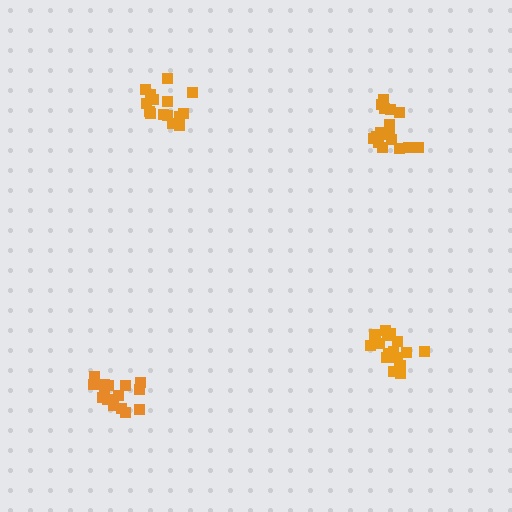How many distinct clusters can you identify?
There are 4 distinct clusters.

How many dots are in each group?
Group 1: 17 dots, Group 2: 17 dots, Group 3: 15 dots, Group 4: 16 dots (65 total).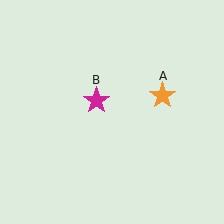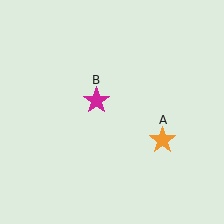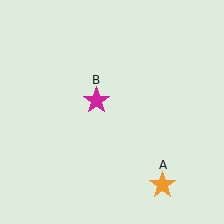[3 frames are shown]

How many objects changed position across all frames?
1 object changed position: orange star (object A).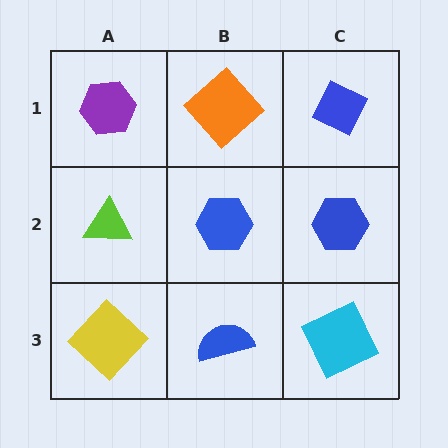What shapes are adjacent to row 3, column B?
A blue hexagon (row 2, column B), a yellow diamond (row 3, column A), a cyan square (row 3, column C).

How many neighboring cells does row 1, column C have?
2.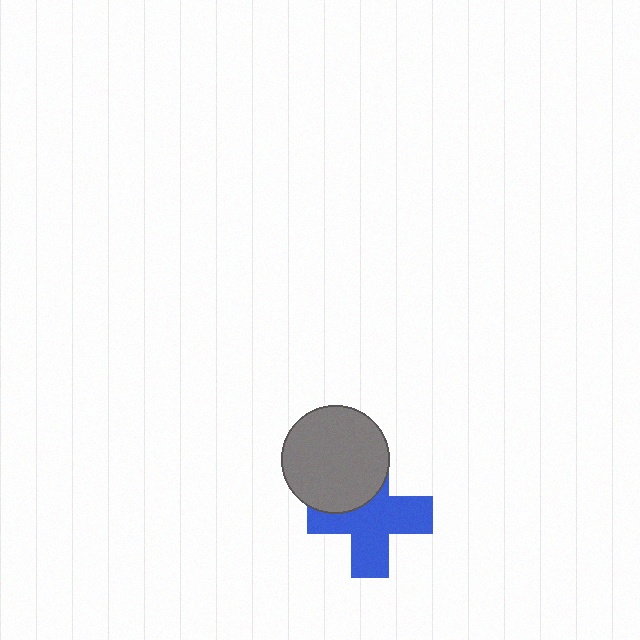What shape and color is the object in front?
The object in front is a gray circle.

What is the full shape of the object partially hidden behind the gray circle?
The partially hidden object is a blue cross.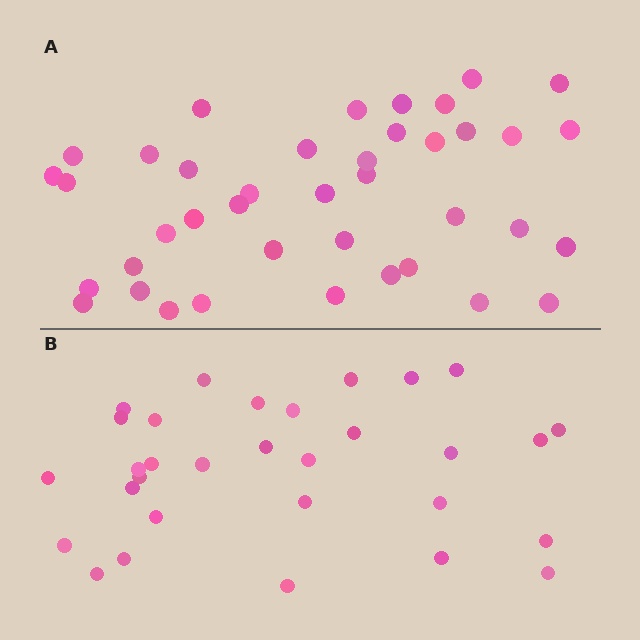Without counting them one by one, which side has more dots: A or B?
Region A (the top region) has more dots.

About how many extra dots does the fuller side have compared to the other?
Region A has roughly 8 or so more dots than region B.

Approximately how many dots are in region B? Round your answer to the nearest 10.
About 30 dots. (The exact count is 31, which rounds to 30.)